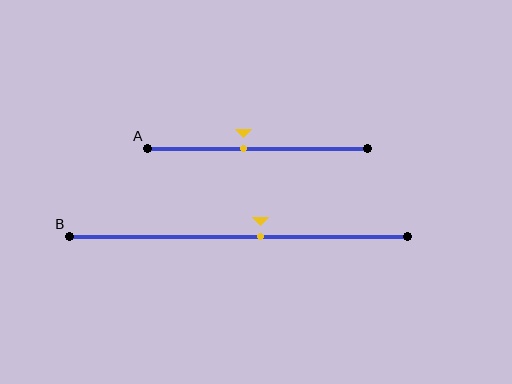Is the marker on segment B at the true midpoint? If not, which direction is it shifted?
No, the marker on segment B is shifted to the right by about 7% of the segment length.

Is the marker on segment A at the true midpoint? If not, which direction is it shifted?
No, the marker on segment A is shifted to the left by about 6% of the segment length.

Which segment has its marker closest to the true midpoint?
Segment A has its marker closest to the true midpoint.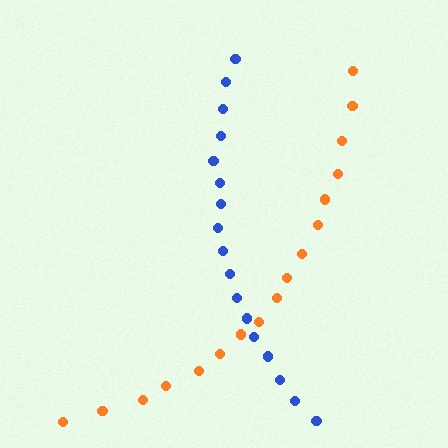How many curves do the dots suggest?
There are 2 distinct paths.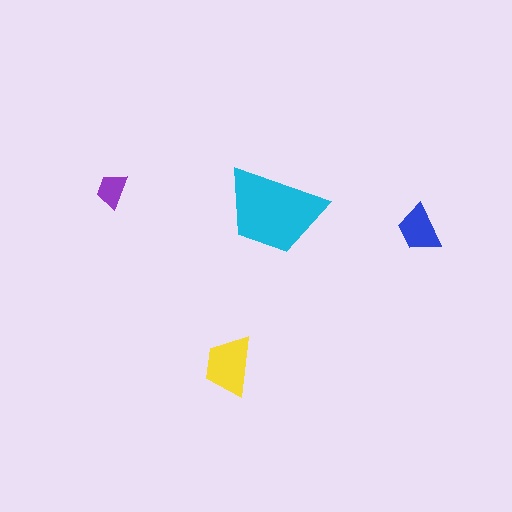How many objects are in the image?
There are 4 objects in the image.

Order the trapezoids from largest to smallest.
the cyan one, the yellow one, the blue one, the purple one.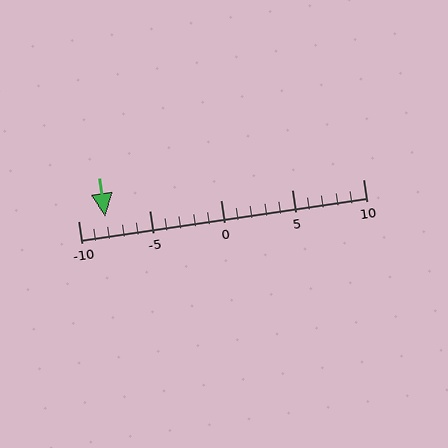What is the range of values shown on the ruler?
The ruler shows values from -10 to 10.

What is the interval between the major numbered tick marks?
The major tick marks are spaced 5 units apart.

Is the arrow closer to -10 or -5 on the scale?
The arrow is closer to -10.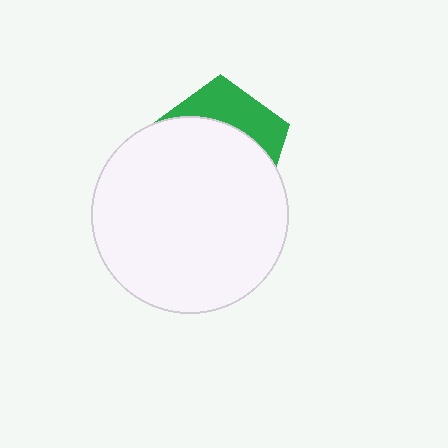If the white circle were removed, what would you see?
You would see the complete green pentagon.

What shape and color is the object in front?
The object in front is a white circle.